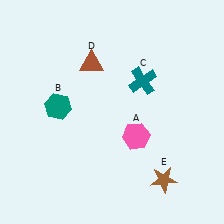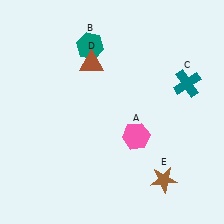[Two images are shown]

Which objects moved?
The objects that moved are: the teal hexagon (B), the teal cross (C).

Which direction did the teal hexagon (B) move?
The teal hexagon (B) moved up.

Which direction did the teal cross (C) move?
The teal cross (C) moved right.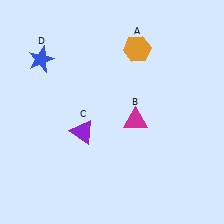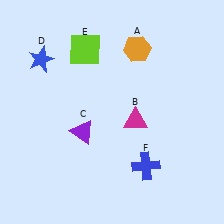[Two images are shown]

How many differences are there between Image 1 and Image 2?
There are 2 differences between the two images.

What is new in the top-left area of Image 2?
A lime square (E) was added in the top-left area of Image 2.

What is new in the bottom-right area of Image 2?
A blue cross (F) was added in the bottom-right area of Image 2.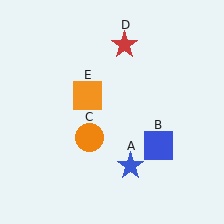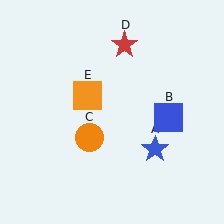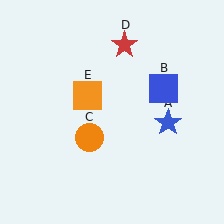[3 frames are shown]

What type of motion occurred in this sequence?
The blue star (object A), blue square (object B) rotated counterclockwise around the center of the scene.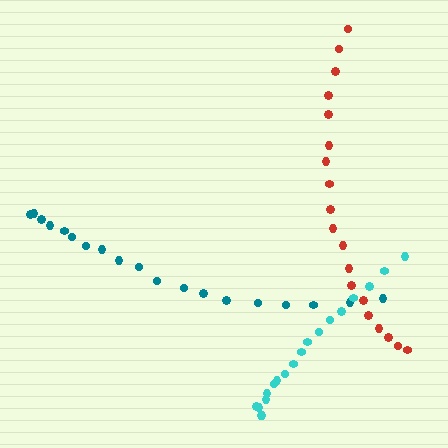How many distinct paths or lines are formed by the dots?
There are 3 distinct paths.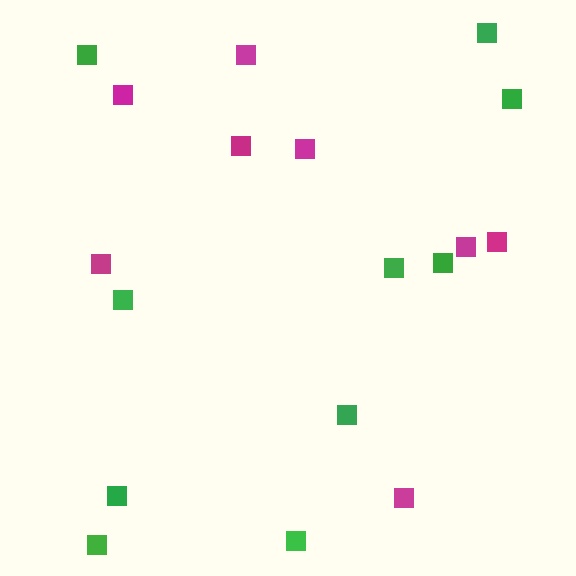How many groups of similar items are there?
There are 2 groups: one group of magenta squares (8) and one group of green squares (10).